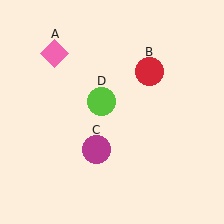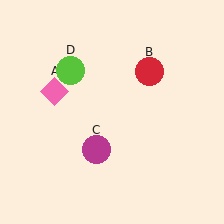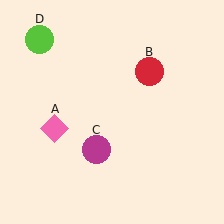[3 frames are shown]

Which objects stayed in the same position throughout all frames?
Red circle (object B) and magenta circle (object C) remained stationary.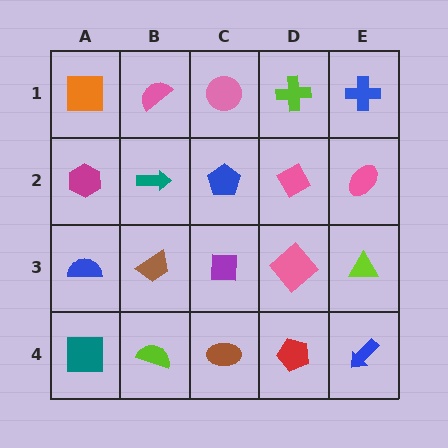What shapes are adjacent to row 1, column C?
A blue pentagon (row 2, column C), a pink semicircle (row 1, column B), a lime cross (row 1, column D).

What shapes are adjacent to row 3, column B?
A teal arrow (row 2, column B), a lime semicircle (row 4, column B), a blue semicircle (row 3, column A), a purple square (row 3, column C).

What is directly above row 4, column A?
A blue semicircle.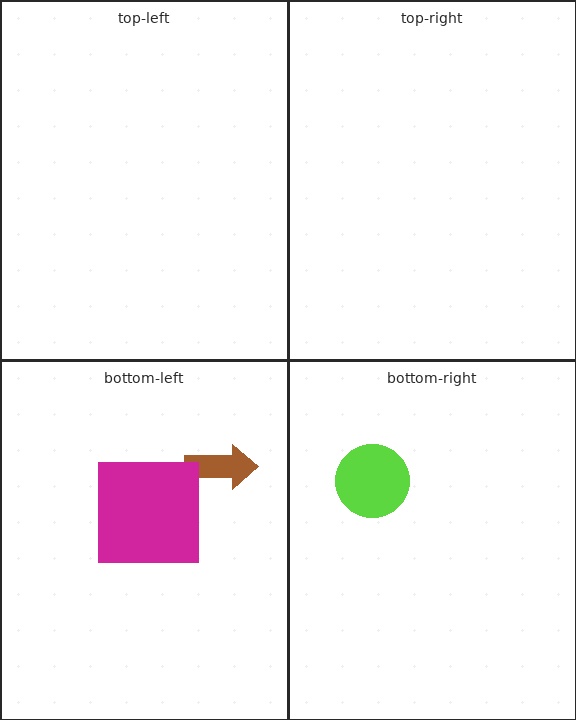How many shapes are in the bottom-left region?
2.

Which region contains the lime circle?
The bottom-right region.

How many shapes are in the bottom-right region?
1.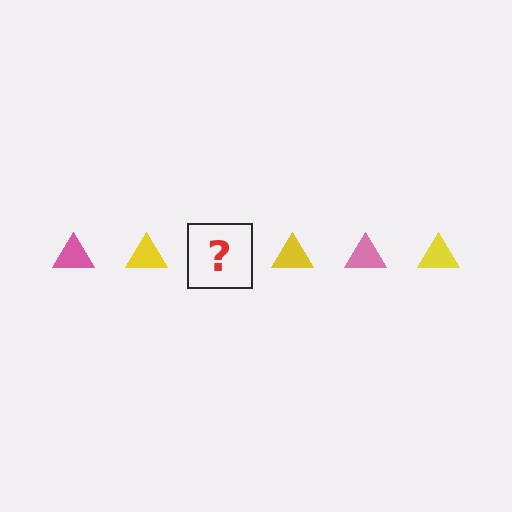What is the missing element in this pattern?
The missing element is a pink triangle.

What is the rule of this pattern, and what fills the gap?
The rule is that the pattern cycles through pink, yellow triangles. The gap should be filled with a pink triangle.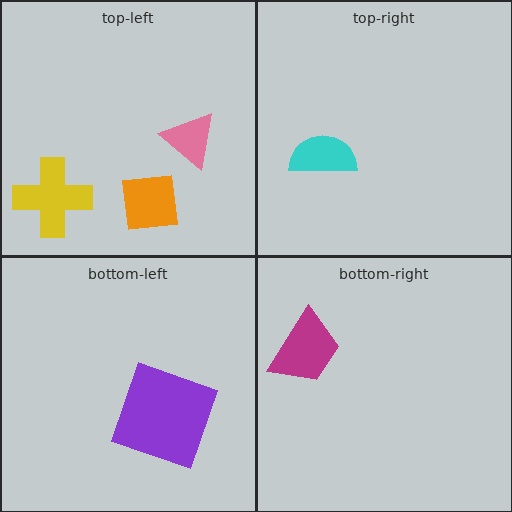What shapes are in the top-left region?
The pink triangle, the orange square, the yellow cross.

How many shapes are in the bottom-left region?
1.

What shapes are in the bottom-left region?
The purple square.